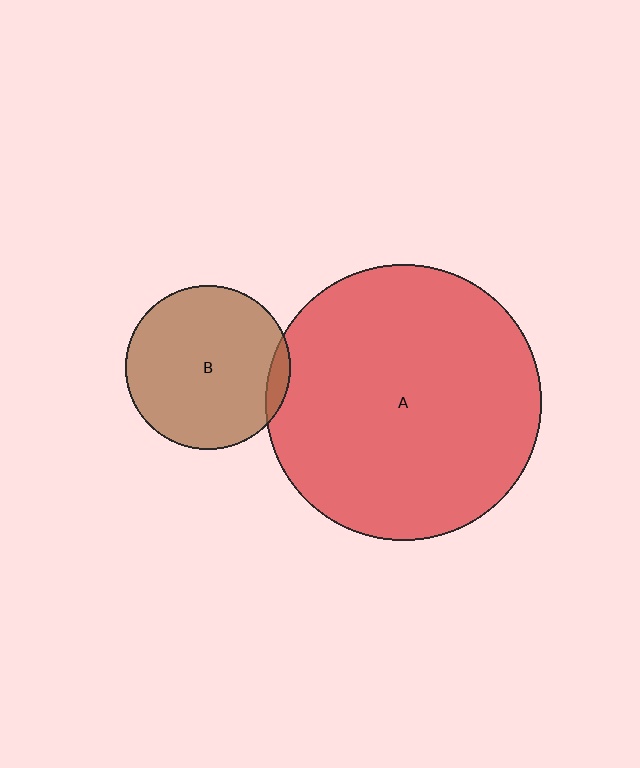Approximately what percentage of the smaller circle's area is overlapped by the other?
Approximately 5%.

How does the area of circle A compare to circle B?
Approximately 2.8 times.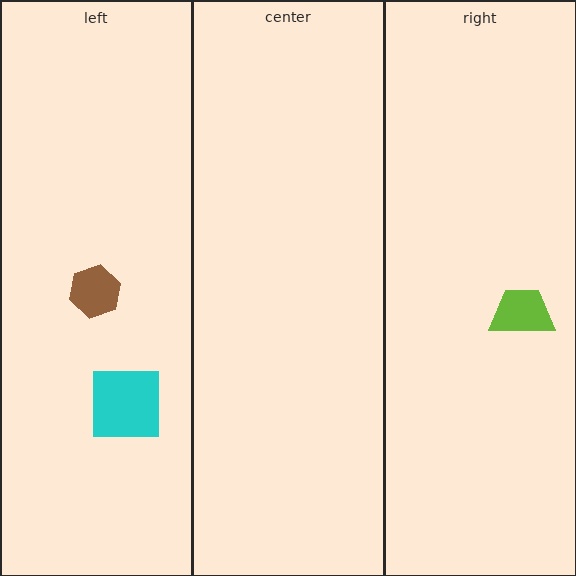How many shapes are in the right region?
1.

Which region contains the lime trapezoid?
The right region.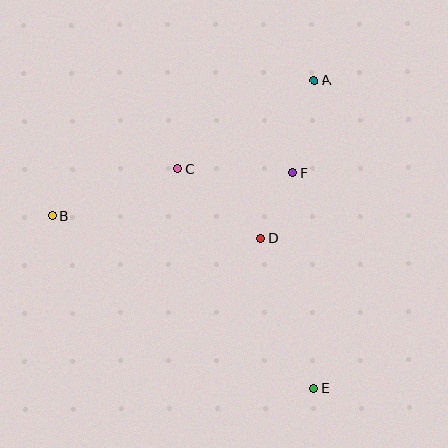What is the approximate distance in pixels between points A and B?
The distance between A and B is approximately 295 pixels.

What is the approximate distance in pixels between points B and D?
The distance between B and D is approximately 210 pixels.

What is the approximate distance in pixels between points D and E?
The distance between D and E is approximately 159 pixels.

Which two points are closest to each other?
Points D and F are closest to each other.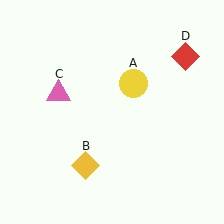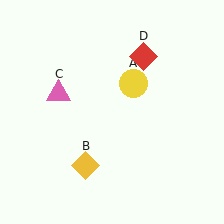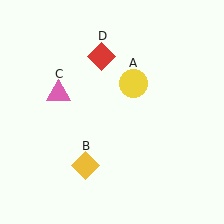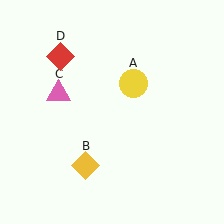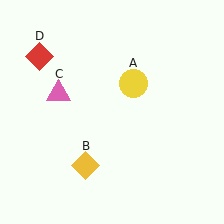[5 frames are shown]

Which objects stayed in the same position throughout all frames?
Yellow circle (object A) and yellow diamond (object B) and pink triangle (object C) remained stationary.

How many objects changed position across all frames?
1 object changed position: red diamond (object D).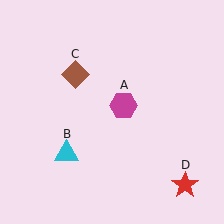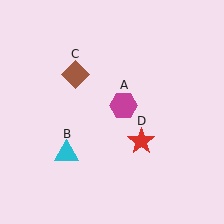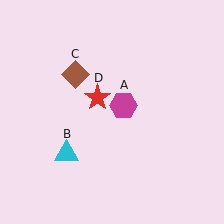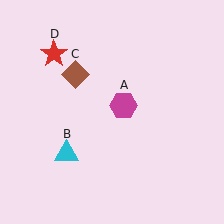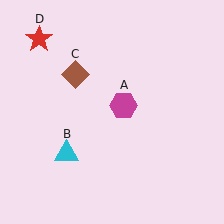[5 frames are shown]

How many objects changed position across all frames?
1 object changed position: red star (object D).